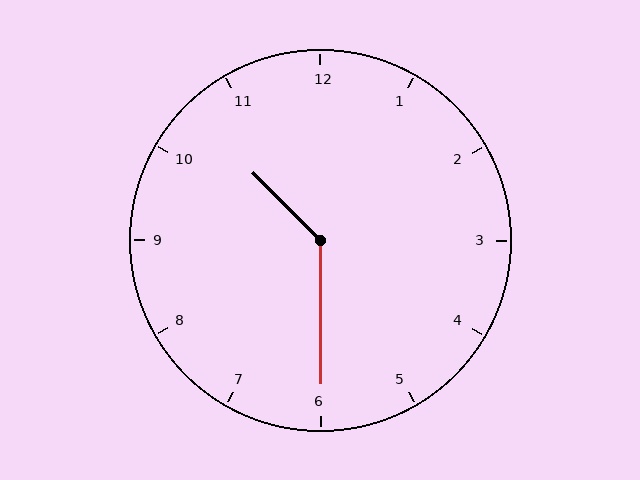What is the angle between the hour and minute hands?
Approximately 135 degrees.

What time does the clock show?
10:30.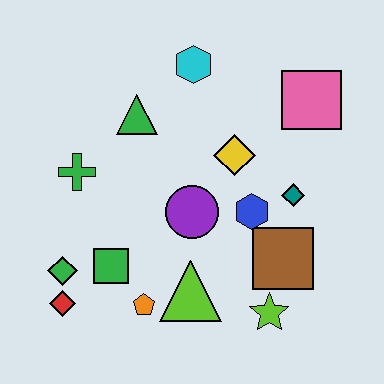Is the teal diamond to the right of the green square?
Yes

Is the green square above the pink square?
No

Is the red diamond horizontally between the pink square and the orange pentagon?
No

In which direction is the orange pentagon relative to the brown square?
The orange pentagon is to the left of the brown square.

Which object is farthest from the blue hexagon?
The red diamond is farthest from the blue hexagon.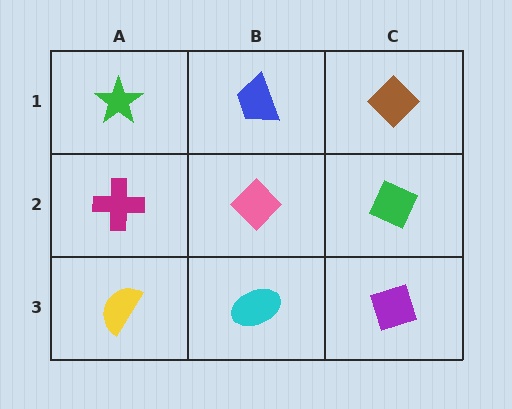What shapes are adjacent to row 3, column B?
A pink diamond (row 2, column B), a yellow semicircle (row 3, column A), a purple diamond (row 3, column C).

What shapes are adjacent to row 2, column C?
A brown diamond (row 1, column C), a purple diamond (row 3, column C), a pink diamond (row 2, column B).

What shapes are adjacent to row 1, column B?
A pink diamond (row 2, column B), a green star (row 1, column A), a brown diamond (row 1, column C).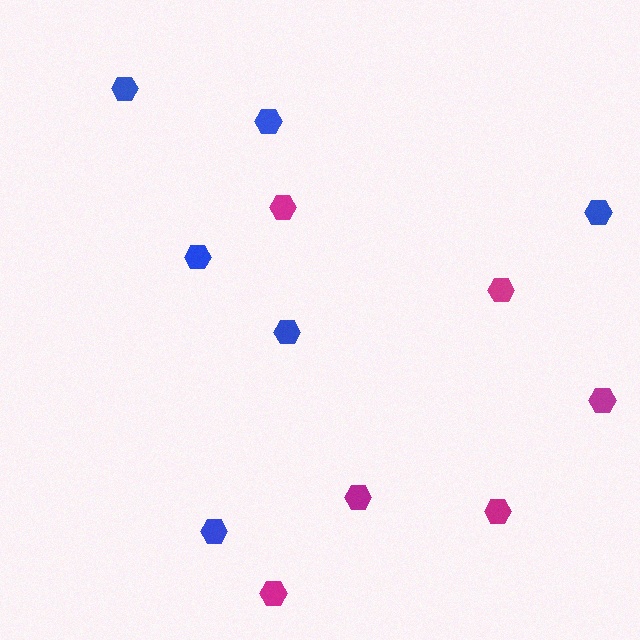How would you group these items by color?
There are 2 groups: one group of magenta hexagons (6) and one group of blue hexagons (6).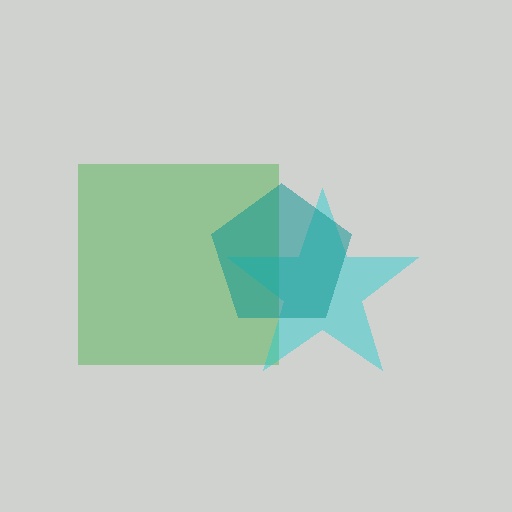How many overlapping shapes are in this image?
There are 3 overlapping shapes in the image.